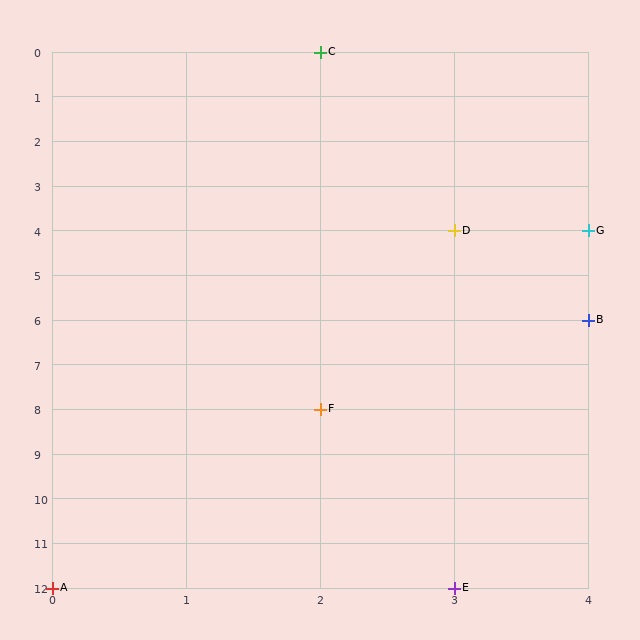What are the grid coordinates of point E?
Point E is at grid coordinates (3, 12).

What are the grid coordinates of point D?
Point D is at grid coordinates (3, 4).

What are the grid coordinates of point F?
Point F is at grid coordinates (2, 8).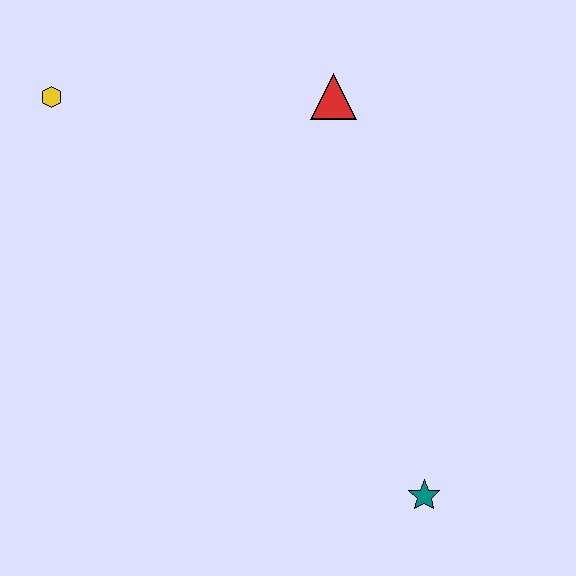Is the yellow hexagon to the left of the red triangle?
Yes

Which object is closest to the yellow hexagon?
The red triangle is closest to the yellow hexagon.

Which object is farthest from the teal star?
The yellow hexagon is farthest from the teal star.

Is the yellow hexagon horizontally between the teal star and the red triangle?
No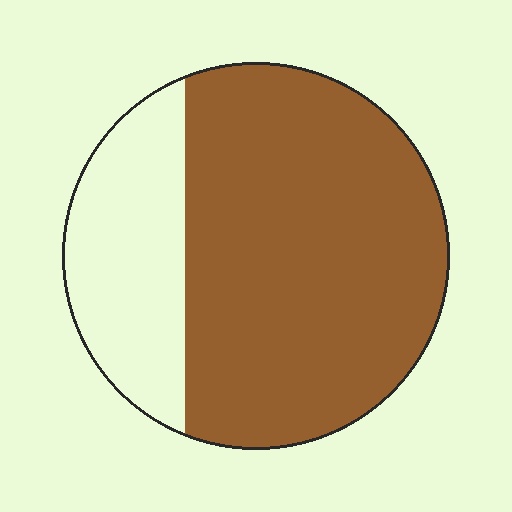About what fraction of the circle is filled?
About three quarters (3/4).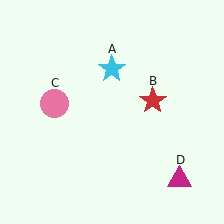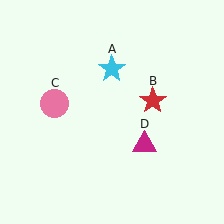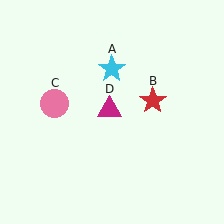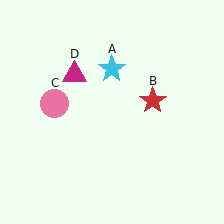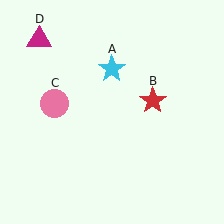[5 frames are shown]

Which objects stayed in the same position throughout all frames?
Cyan star (object A) and red star (object B) and pink circle (object C) remained stationary.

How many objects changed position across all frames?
1 object changed position: magenta triangle (object D).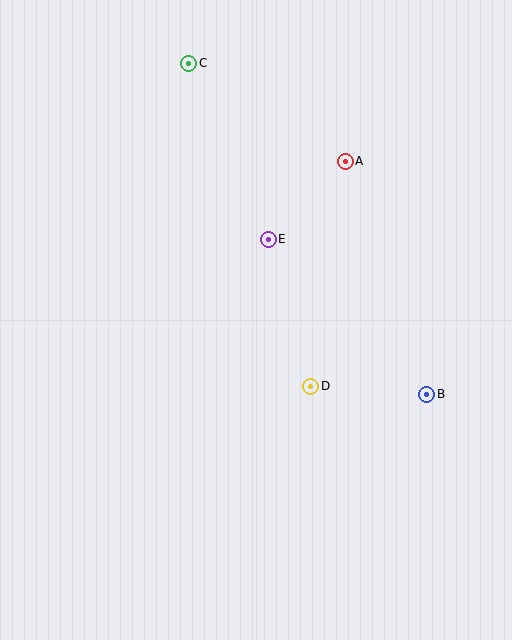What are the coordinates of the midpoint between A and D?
The midpoint between A and D is at (328, 274).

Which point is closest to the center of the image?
Point E at (268, 239) is closest to the center.